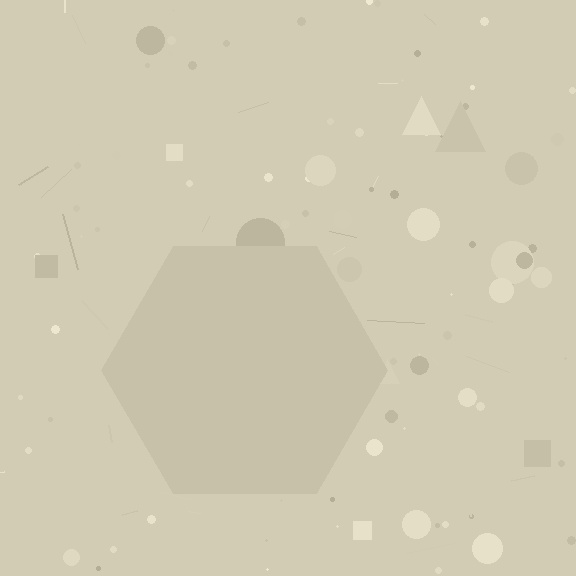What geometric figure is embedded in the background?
A hexagon is embedded in the background.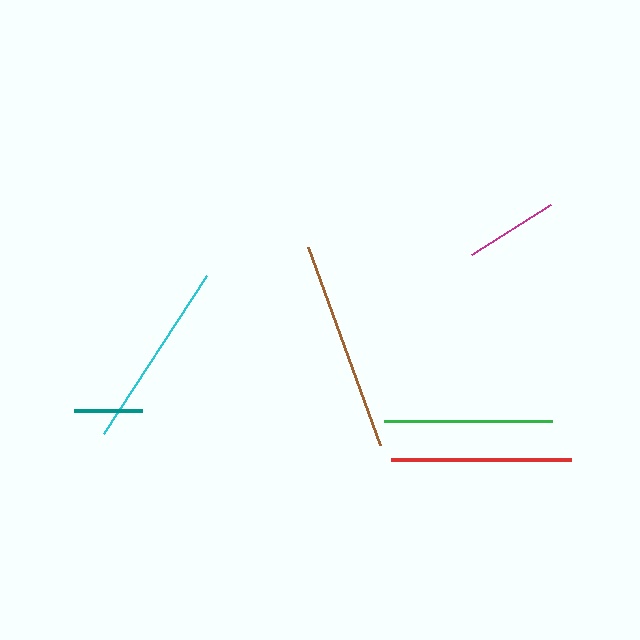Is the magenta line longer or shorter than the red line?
The red line is longer than the magenta line.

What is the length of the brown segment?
The brown segment is approximately 211 pixels long.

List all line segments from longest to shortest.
From longest to shortest: brown, cyan, red, green, magenta, teal.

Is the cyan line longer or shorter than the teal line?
The cyan line is longer than the teal line.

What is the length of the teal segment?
The teal segment is approximately 68 pixels long.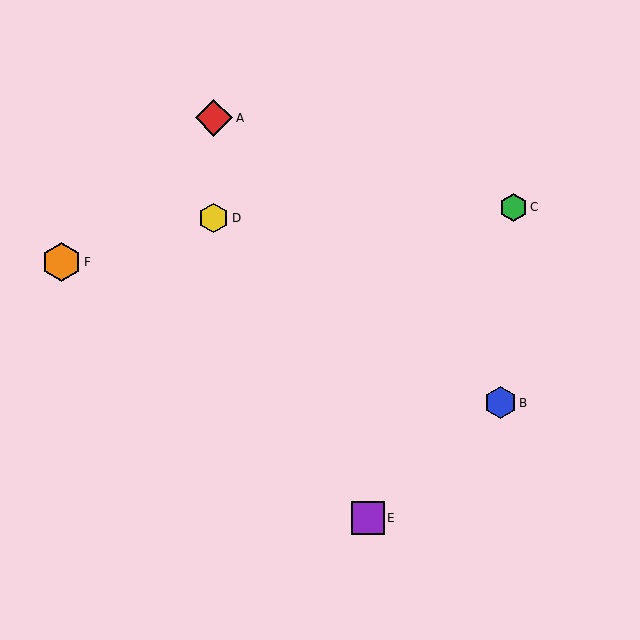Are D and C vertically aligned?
No, D is at x≈214 and C is at x≈513.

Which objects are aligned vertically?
Objects A, D are aligned vertically.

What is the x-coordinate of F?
Object F is at x≈62.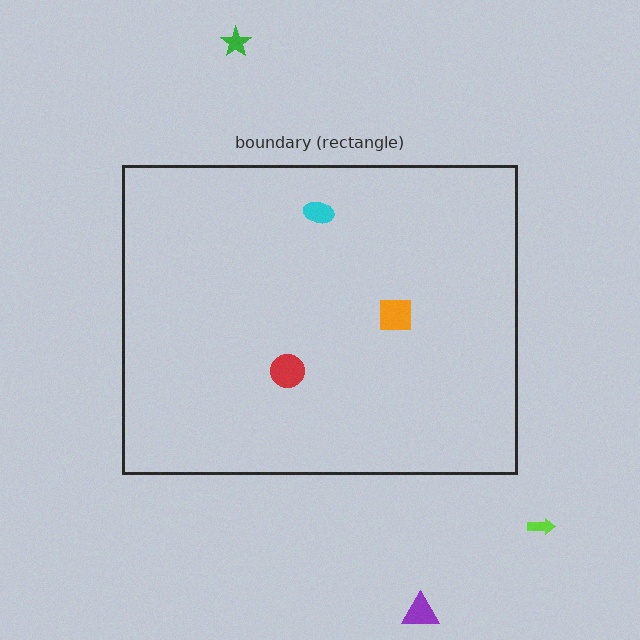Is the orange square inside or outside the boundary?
Inside.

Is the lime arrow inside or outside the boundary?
Outside.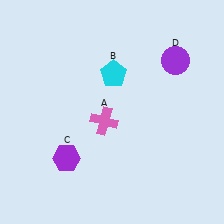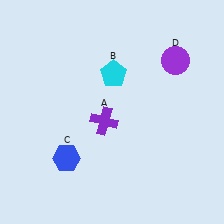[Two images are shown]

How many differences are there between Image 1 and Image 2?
There are 2 differences between the two images.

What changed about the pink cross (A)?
In Image 1, A is pink. In Image 2, it changed to purple.